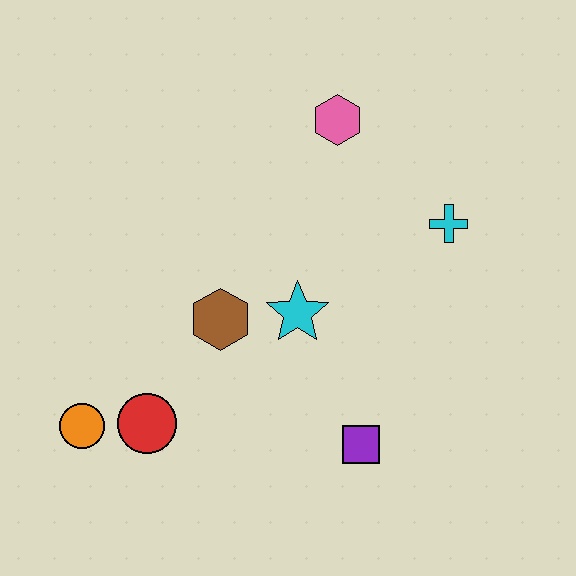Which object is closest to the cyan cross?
The pink hexagon is closest to the cyan cross.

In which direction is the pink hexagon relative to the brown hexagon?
The pink hexagon is above the brown hexagon.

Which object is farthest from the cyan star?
The orange circle is farthest from the cyan star.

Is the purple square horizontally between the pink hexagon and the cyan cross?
Yes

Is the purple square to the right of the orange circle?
Yes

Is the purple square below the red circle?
Yes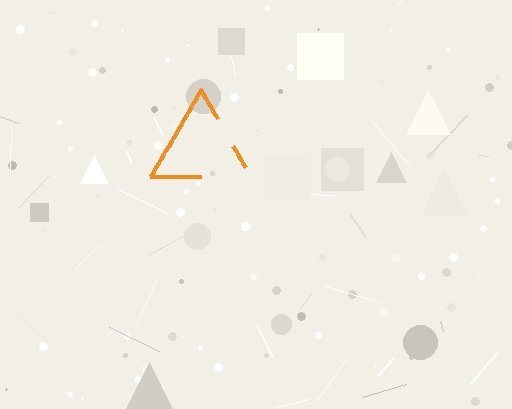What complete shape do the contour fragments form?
The contour fragments form a triangle.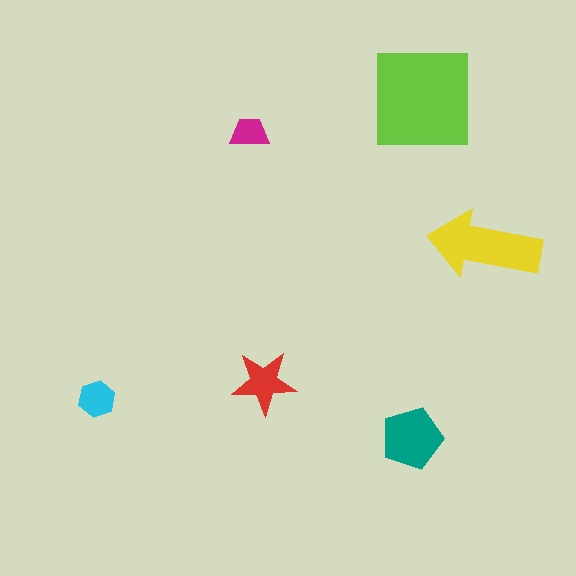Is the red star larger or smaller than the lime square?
Smaller.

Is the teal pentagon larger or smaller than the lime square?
Smaller.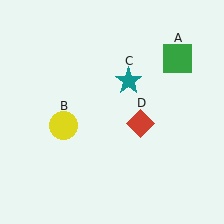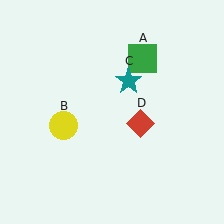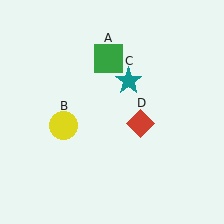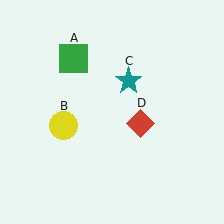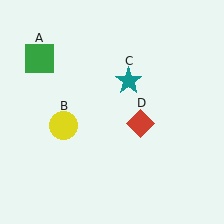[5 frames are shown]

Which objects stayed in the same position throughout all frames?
Yellow circle (object B) and teal star (object C) and red diamond (object D) remained stationary.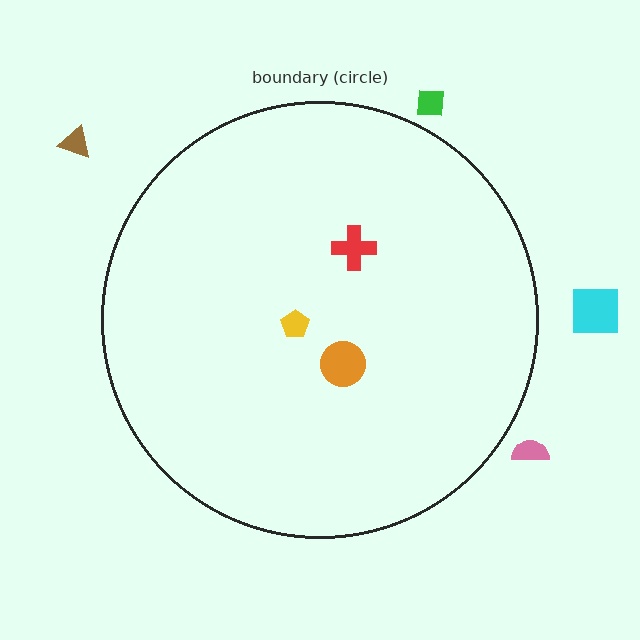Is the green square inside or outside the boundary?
Outside.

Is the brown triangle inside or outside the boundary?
Outside.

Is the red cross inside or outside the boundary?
Inside.